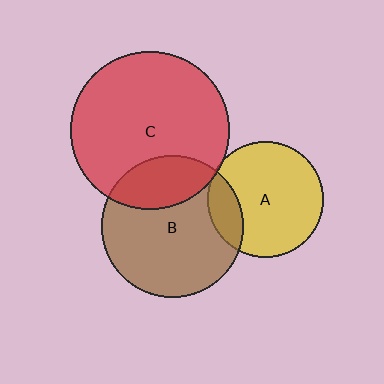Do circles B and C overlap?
Yes.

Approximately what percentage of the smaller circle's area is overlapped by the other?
Approximately 25%.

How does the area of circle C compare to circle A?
Approximately 1.9 times.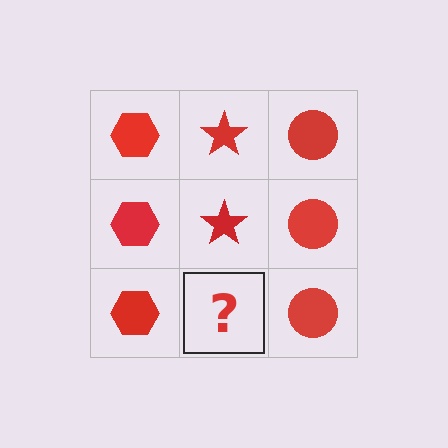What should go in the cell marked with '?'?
The missing cell should contain a red star.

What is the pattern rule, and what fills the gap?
The rule is that each column has a consistent shape. The gap should be filled with a red star.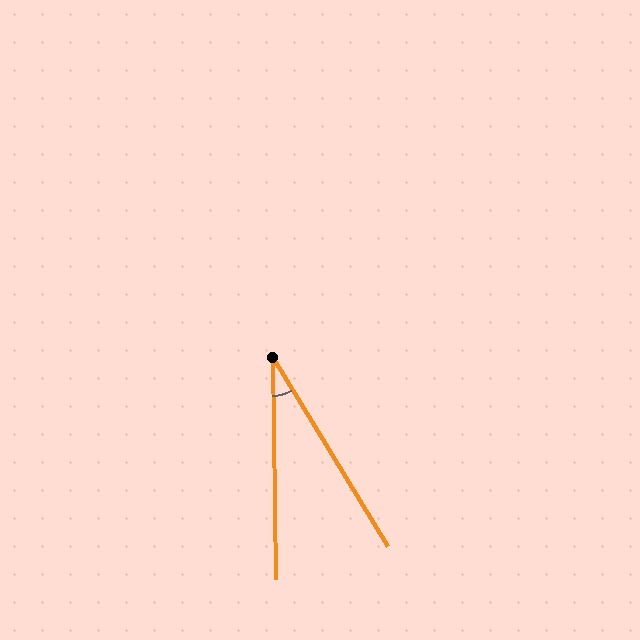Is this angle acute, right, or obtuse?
It is acute.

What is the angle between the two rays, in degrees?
Approximately 31 degrees.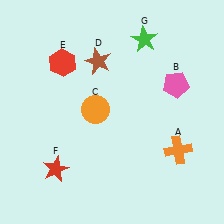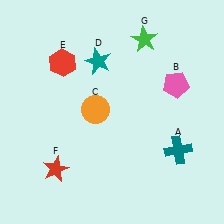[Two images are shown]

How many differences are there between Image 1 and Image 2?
There are 2 differences between the two images.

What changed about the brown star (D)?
In Image 1, D is brown. In Image 2, it changed to teal.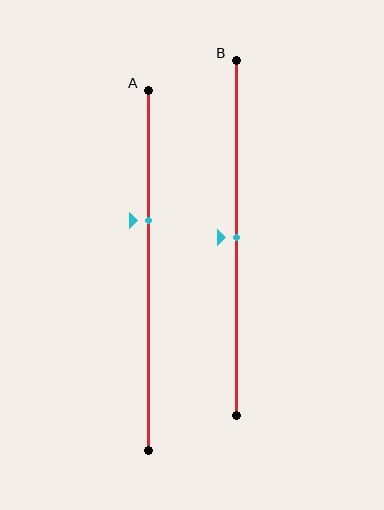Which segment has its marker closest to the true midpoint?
Segment B has its marker closest to the true midpoint.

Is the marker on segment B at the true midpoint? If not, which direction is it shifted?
Yes, the marker on segment B is at the true midpoint.